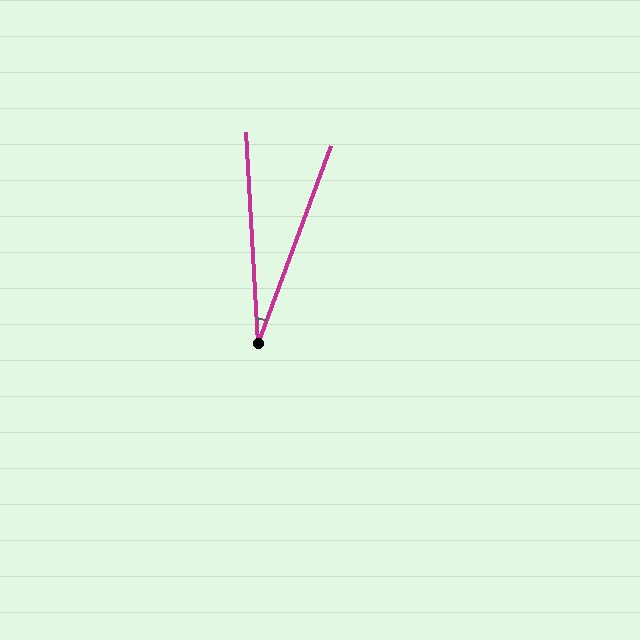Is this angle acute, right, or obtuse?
It is acute.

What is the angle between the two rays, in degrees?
Approximately 24 degrees.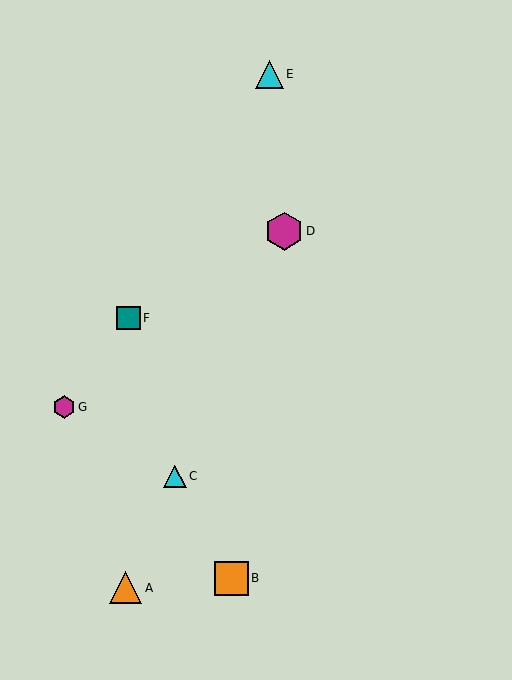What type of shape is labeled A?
Shape A is an orange triangle.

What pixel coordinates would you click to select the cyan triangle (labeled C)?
Click at (175, 476) to select the cyan triangle C.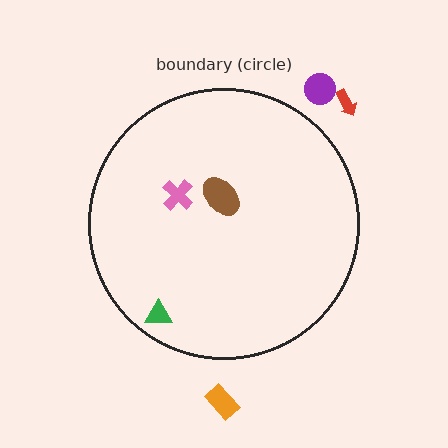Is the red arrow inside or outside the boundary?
Outside.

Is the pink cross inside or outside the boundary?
Inside.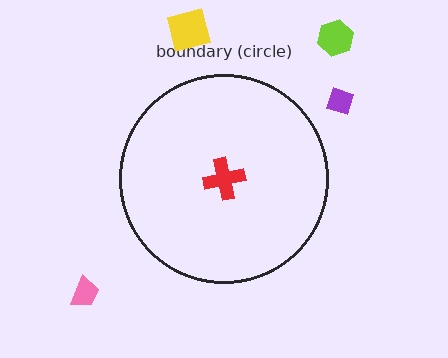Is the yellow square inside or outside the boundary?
Outside.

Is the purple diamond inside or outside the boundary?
Outside.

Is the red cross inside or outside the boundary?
Inside.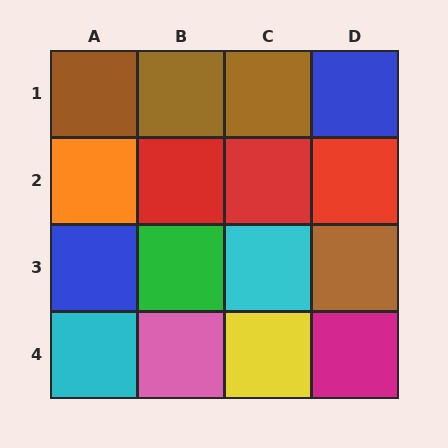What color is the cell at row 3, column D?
Brown.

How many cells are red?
3 cells are red.